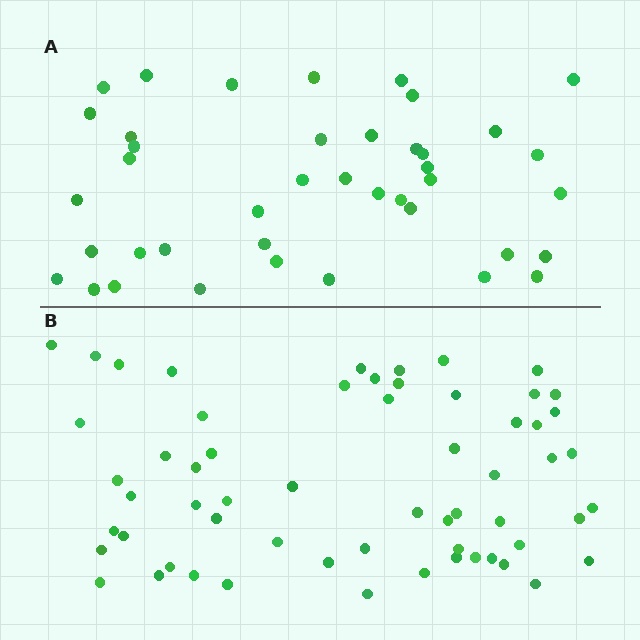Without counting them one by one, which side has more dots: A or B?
Region B (the bottom region) has more dots.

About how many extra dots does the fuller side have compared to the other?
Region B has approximately 20 more dots than region A.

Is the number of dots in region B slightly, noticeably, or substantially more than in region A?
Region B has substantially more. The ratio is roughly 1.5 to 1.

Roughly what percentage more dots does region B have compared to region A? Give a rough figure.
About 45% more.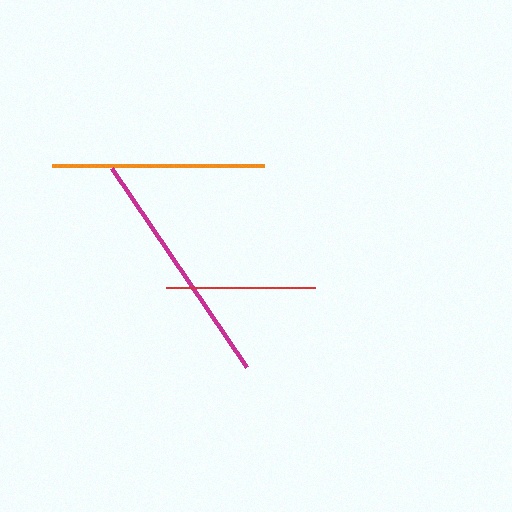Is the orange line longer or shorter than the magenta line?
The magenta line is longer than the orange line.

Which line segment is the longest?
The magenta line is the longest at approximately 240 pixels.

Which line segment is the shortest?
The red line is the shortest at approximately 149 pixels.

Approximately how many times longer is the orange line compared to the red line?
The orange line is approximately 1.4 times the length of the red line.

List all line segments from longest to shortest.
From longest to shortest: magenta, orange, red.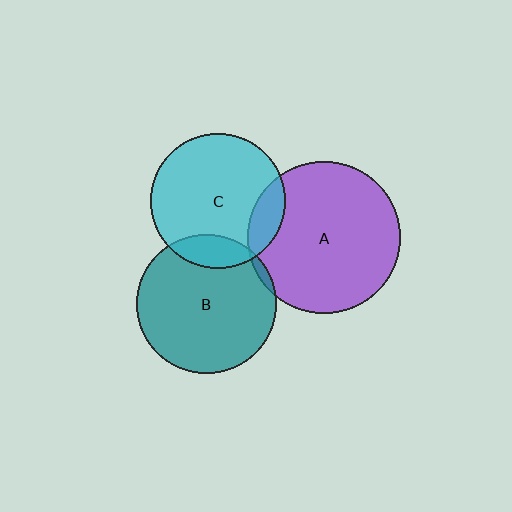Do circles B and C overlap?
Yes.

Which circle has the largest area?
Circle A (purple).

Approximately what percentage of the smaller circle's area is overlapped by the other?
Approximately 15%.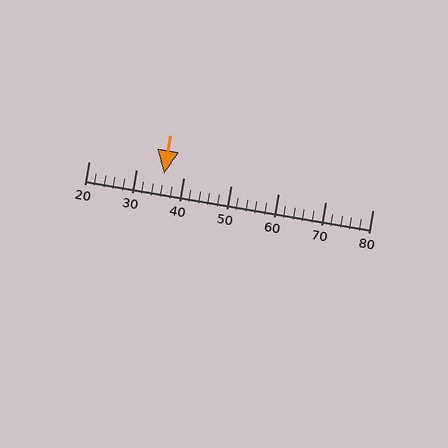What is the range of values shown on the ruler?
The ruler shows values from 20 to 80.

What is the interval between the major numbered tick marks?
The major tick marks are spaced 10 units apart.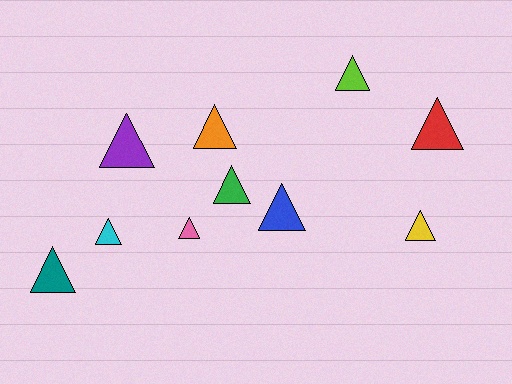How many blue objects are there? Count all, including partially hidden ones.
There is 1 blue object.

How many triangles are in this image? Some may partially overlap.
There are 10 triangles.